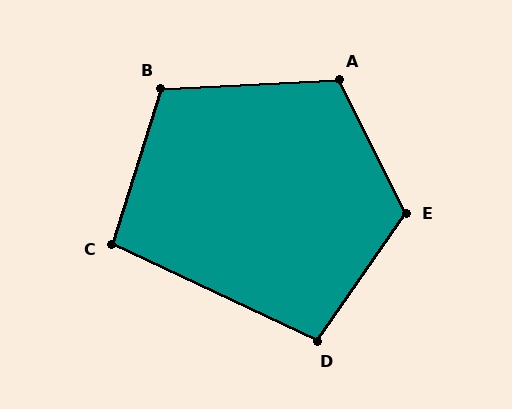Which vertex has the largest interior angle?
E, at approximately 119 degrees.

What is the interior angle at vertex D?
Approximately 99 degrees (obtuse).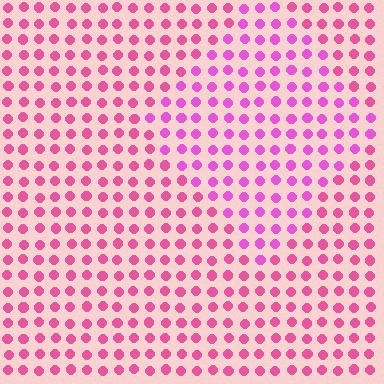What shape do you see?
I see a diamond.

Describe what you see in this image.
The image is filled with small pink elements in a uniform arrangement. A diamond-shaped region is visible where the elements are tinted to a slightly different hue, forming a subtle color boundary.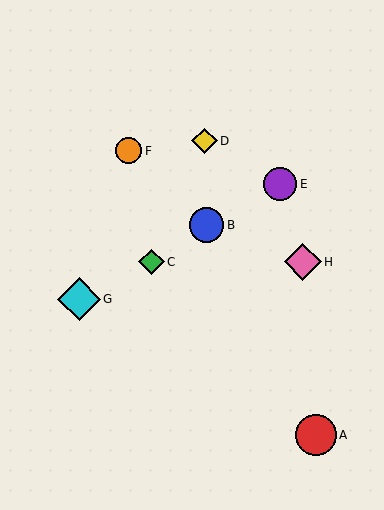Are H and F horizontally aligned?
No, H is at y≈262 and F is at y≈151.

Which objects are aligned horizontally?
Objects C, H are aligned horizontally.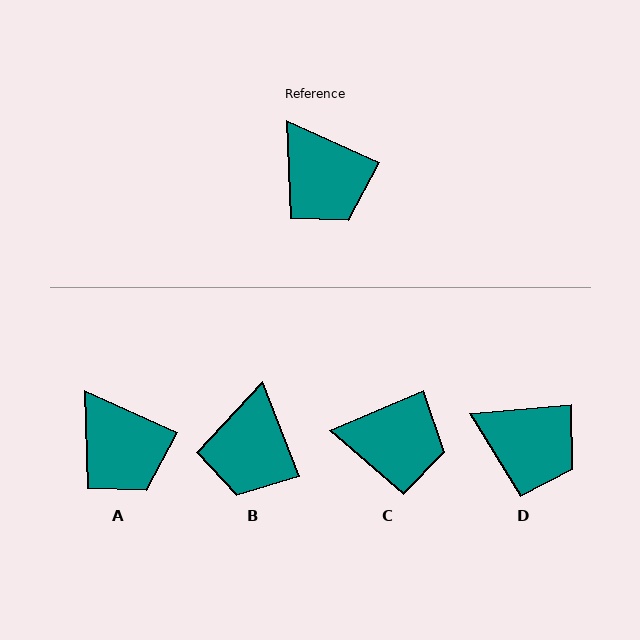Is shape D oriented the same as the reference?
No, it is off by about 29 degrees.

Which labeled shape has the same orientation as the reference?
A.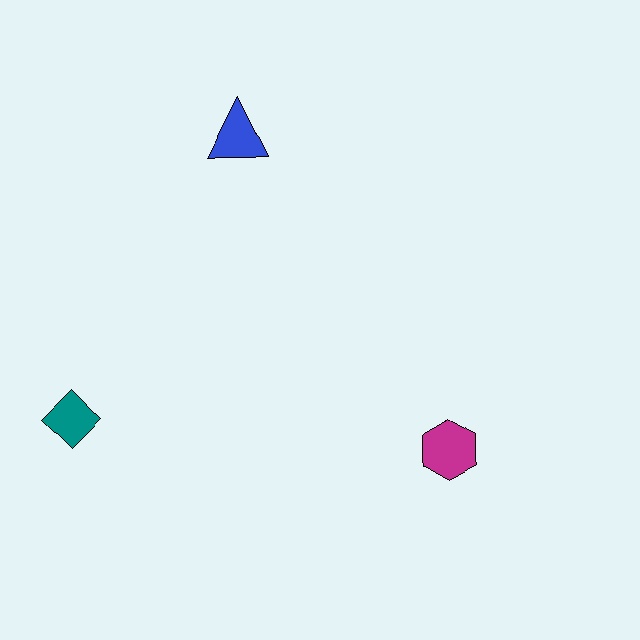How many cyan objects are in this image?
There are no cyan objects.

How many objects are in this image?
There are 3 objects.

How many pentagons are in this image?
There are no pentagons.